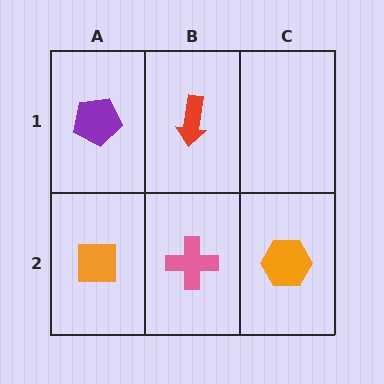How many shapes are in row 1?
2 shapes.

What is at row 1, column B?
A red arrow.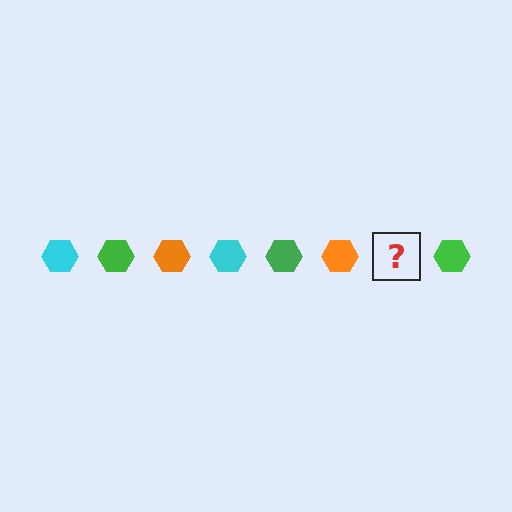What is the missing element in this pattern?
The missing element is a cyan hexagon.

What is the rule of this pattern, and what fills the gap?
The rule is that the pattern cycles through cyan, green, orange hexagons. The gap should be filled with a cyan hexagon.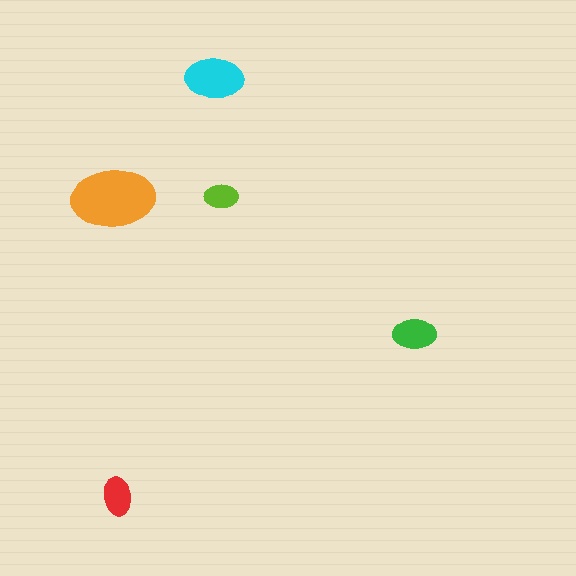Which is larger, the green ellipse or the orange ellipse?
The orange one.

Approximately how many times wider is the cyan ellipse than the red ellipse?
About 1.5 times wider.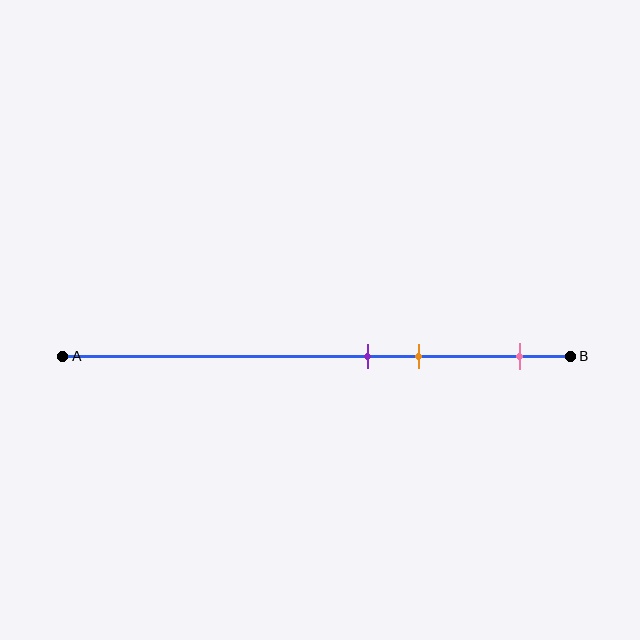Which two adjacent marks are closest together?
The purple and orange marks are the closest adjacent pair.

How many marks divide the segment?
There are 3 marks dividing the segment.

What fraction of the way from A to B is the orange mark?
The orange mark is approximately 70% (0.7) of the way from A to B.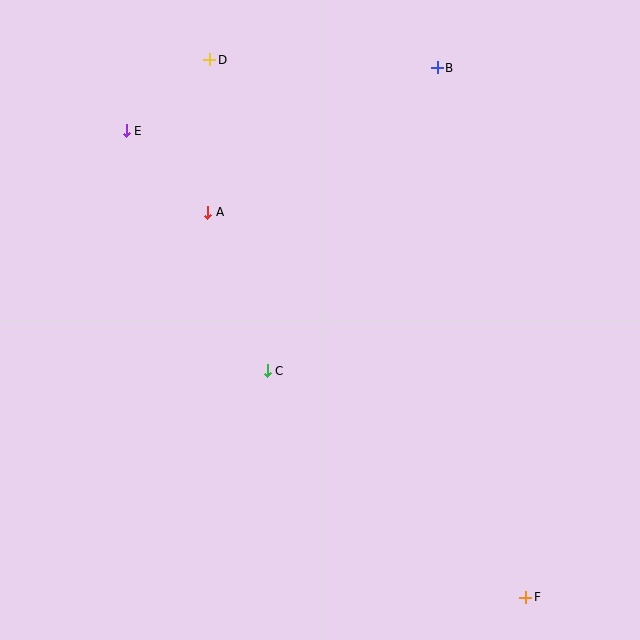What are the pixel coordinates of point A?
Point A is at (208, 212).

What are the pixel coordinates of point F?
Point F is at (526, 597).